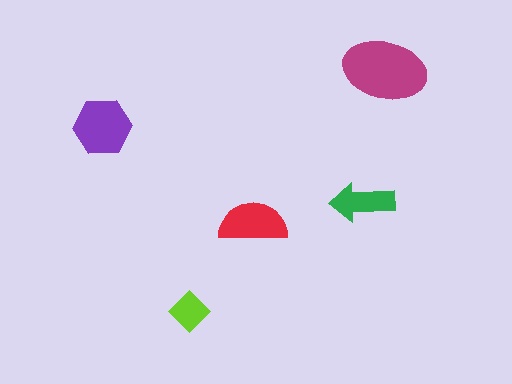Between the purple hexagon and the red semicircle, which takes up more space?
The purple hexagon.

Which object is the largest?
The magenta ellipse.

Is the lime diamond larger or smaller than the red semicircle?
Smaller.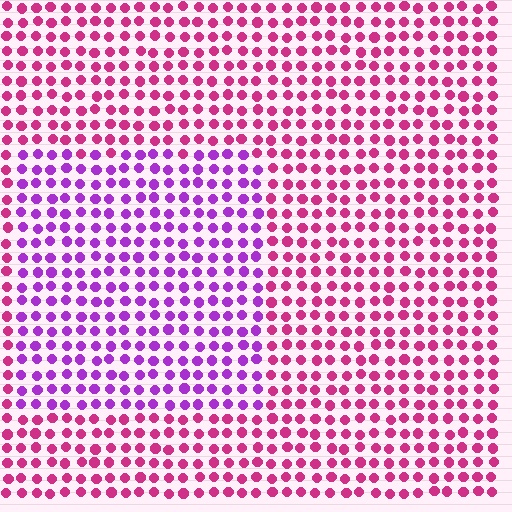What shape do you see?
I see a rectangle.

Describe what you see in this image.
The image is filled with small magenta elements in a uniform arrangement. A rectangle-shaped region is visible where the elements are tinted to a slightly different hue, forming a subtle color boundary.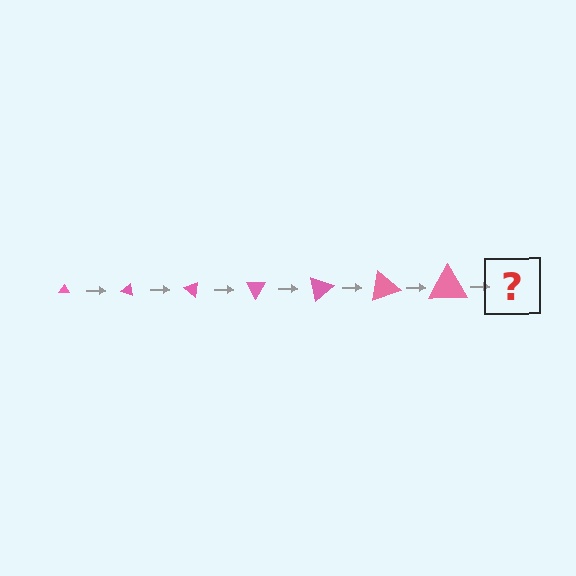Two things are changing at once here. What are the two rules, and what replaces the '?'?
The two rules are that the triangle grows larger each step and it rotates 20 degrees each step. The '?' should be a triangle, larger than the previous one and rotated 140 degrees from the start.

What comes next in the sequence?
The next element should be a triangle, larger than the previous one and rotated 140 degrees from the start.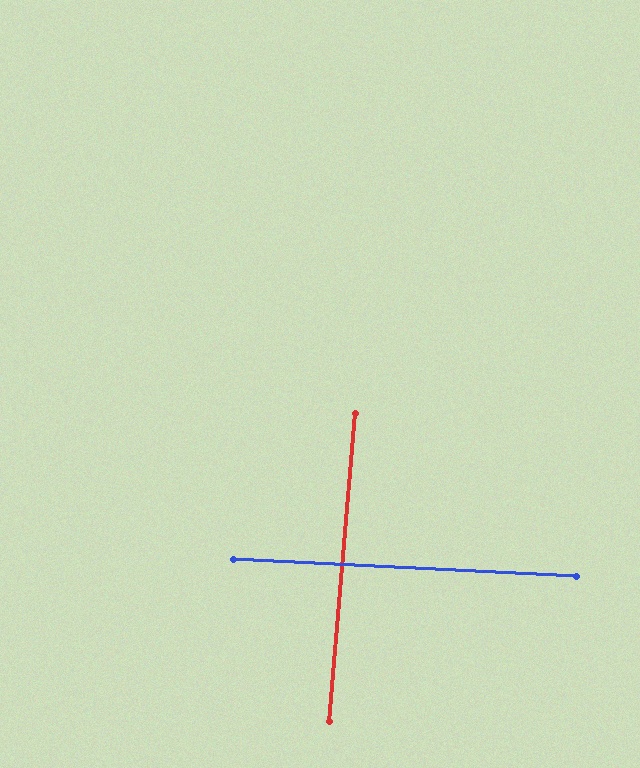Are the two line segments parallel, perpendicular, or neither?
Perpendicular — they meet at approximately 88°.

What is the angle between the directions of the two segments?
Approximately 88 degrees.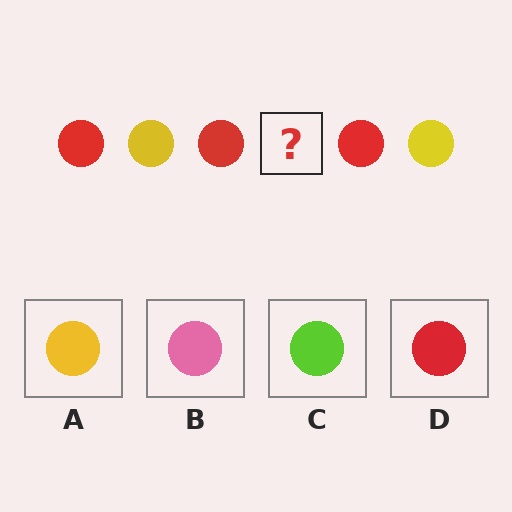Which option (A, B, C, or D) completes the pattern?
A.